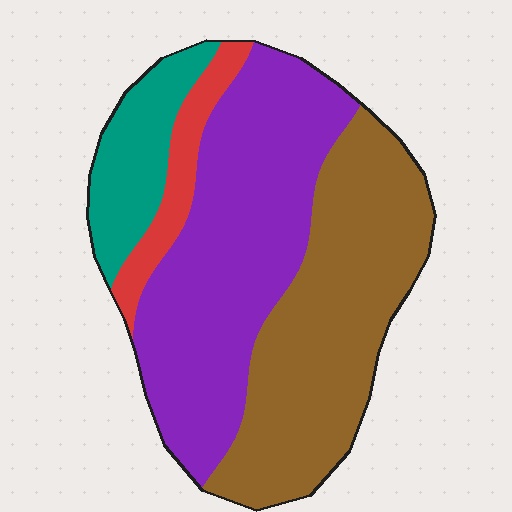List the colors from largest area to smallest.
From largest to smallest: purple, brown, teal, red.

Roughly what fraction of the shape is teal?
Teal takes up about one eighth (1/8) of the shape.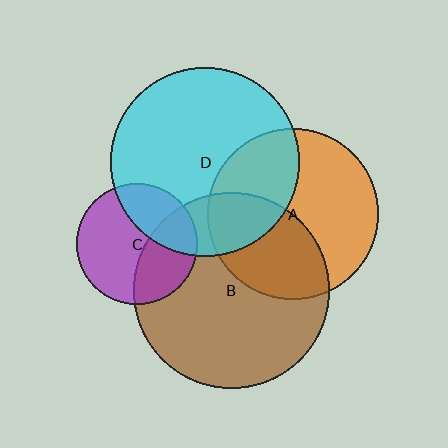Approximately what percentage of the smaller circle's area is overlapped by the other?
Approximately 35%.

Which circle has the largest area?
Circle B (brown).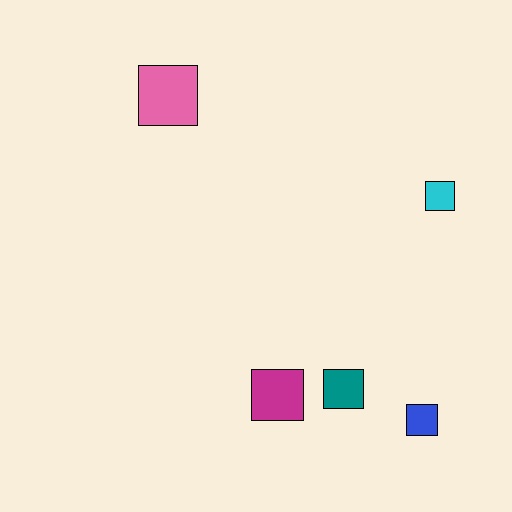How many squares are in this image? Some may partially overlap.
There are 5 squares.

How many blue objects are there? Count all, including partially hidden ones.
There is 1 blue object.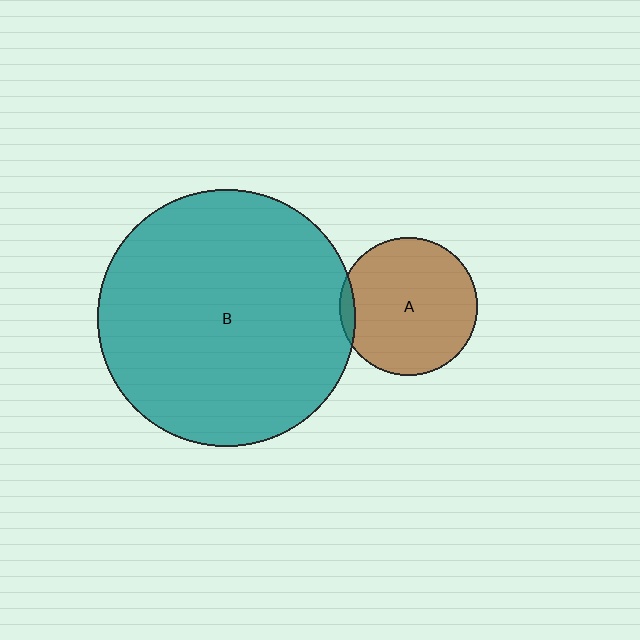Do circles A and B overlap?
Yes.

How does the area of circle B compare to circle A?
Approximately 3.5 times.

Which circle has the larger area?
Circle B (teal).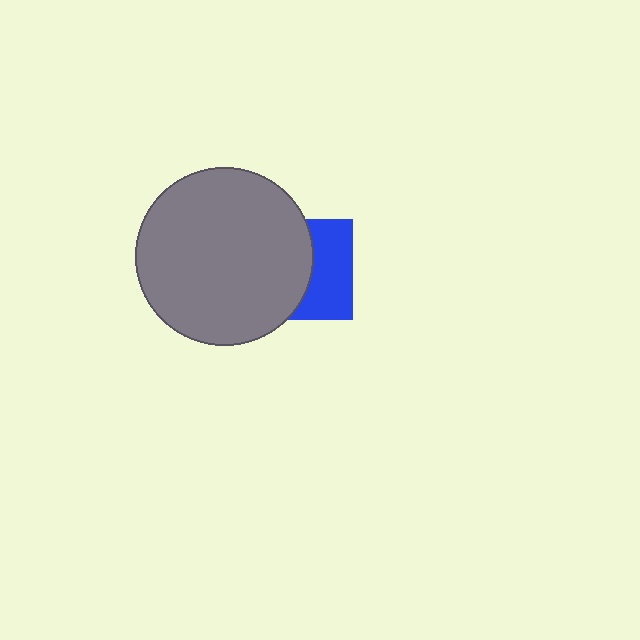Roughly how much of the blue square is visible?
A small part of it is visible (roughly 45%).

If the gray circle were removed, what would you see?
You would see the complete blue square.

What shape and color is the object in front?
The object in front is a gray circle.